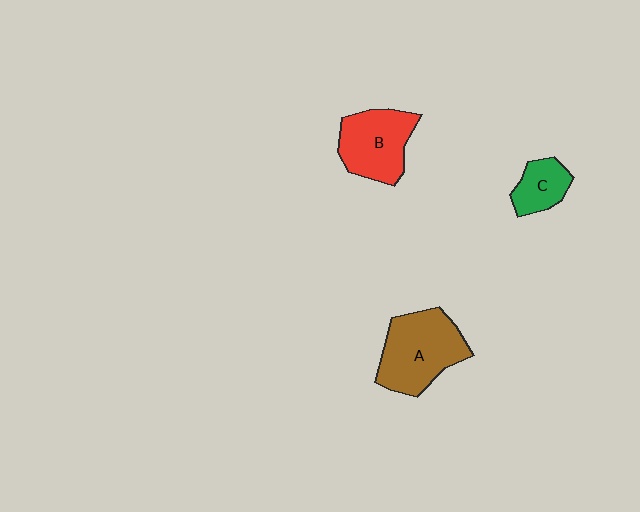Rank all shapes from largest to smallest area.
From largest to smallest: A (brown), B (red), C (green).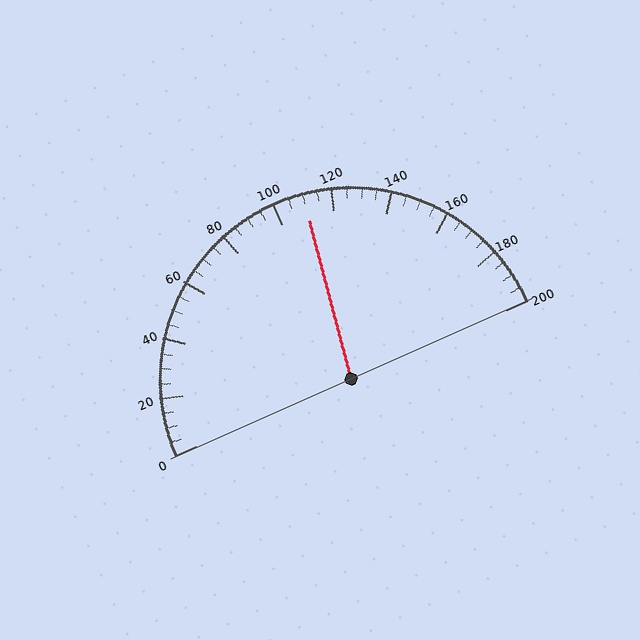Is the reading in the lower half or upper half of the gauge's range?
The reading is in the upper half of the range (0 to 200).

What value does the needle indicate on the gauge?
The needle indicates approximately 110.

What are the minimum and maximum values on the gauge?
The gauge ranges from 0 to 200.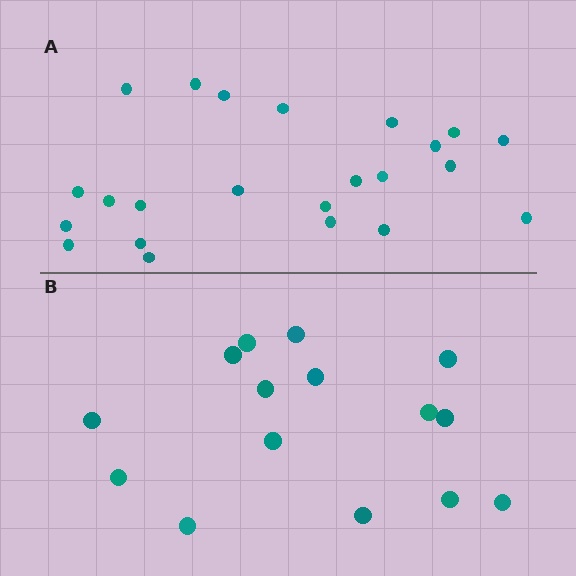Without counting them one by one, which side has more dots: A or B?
Region A (the top region) has more dots.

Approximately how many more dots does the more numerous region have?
Region A has roughly 8 or so more dots than region B.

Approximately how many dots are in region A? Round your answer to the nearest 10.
About 20 dots. (The exact count is 23, which rounds to 20.)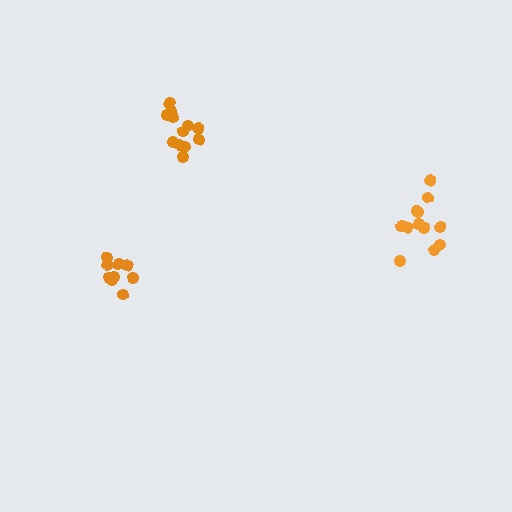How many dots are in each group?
Group 1: 12 dots, Group 2: 9 dots, Group 3: 13 dots (34 total).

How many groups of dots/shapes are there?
There are 3 groups.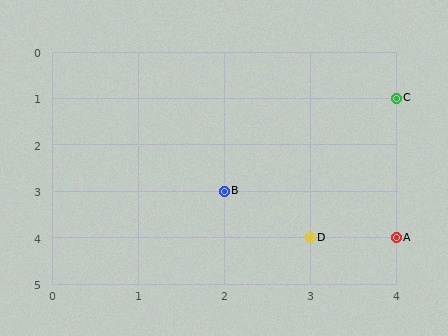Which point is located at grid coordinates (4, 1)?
Point C is at (4, 1).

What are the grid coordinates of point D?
Point D is at grid coordinates (3, 4).